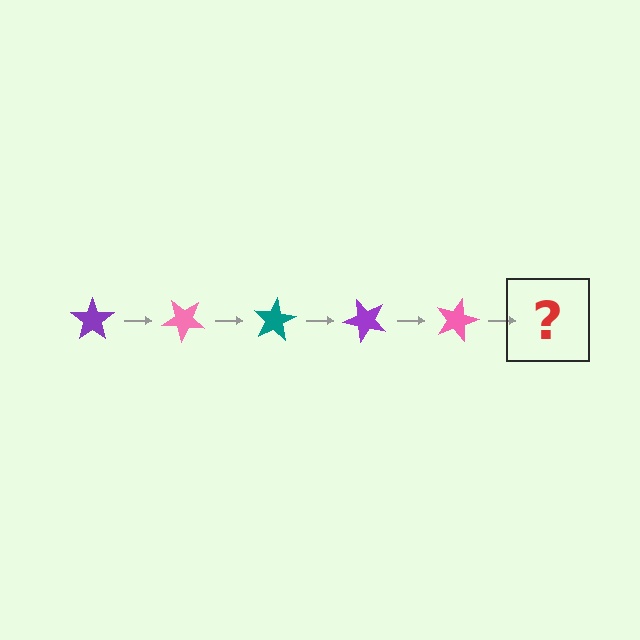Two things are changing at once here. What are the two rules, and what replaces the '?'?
The two rules are that it rotates 40 degrees each step and the color cycles through purple, pink, and teal. The '?' should be a teal star, rotated 200 degrees from the start.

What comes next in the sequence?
The next element should be a teal star, rotated 200 degrees from the start.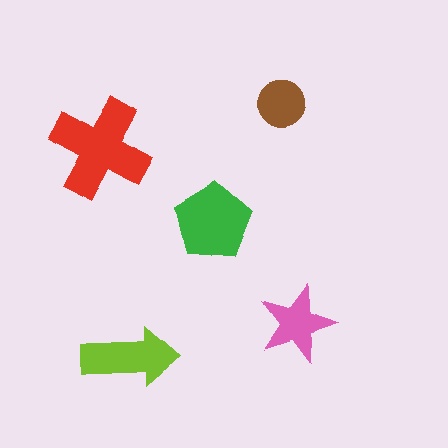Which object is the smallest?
The brown circle.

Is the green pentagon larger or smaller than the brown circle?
Larger.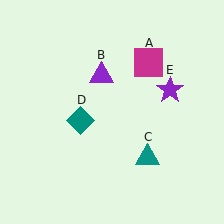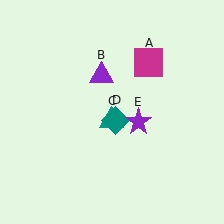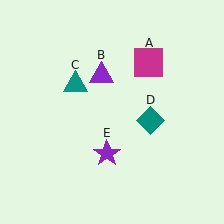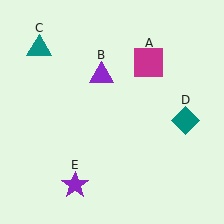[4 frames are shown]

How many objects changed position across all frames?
3 objects changed position: teal triangle (object C), teal diamond (object D), purple star (object E).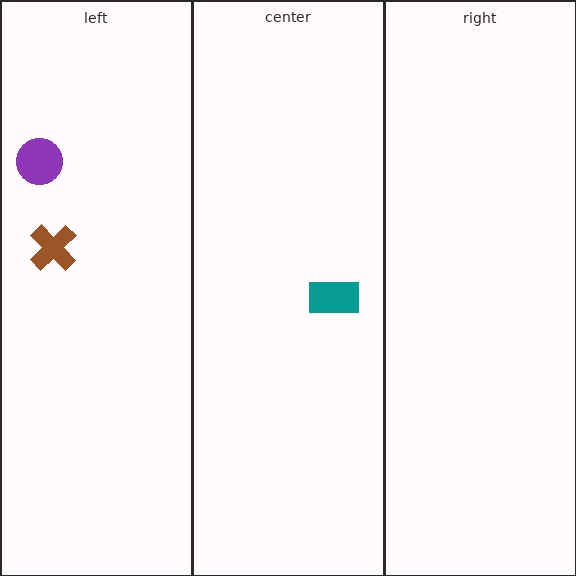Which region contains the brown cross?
The left region.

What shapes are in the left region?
The purple circle, the brown cross.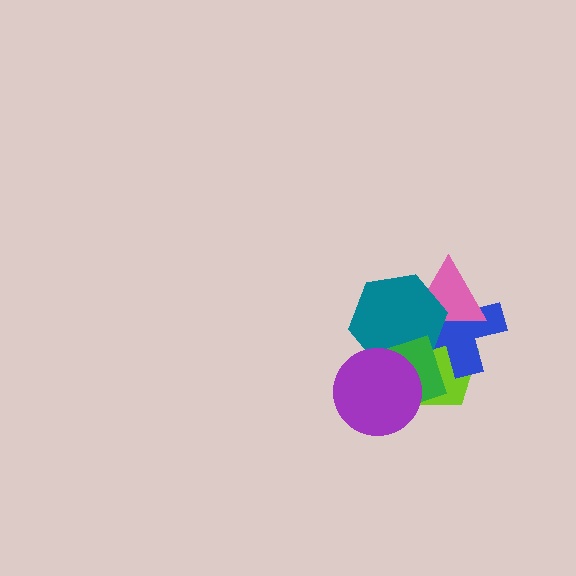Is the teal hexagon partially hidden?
Yes, it is partially covered by another shape.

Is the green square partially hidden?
Yes, it is partially covered by another shape.